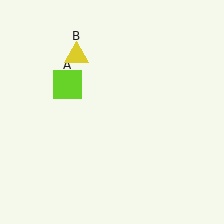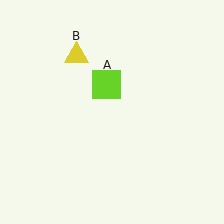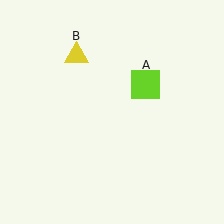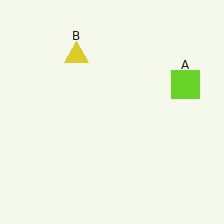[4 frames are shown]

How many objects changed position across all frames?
1 object changed position: lime square (object A).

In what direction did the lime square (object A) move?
The lime square (object A) moved right.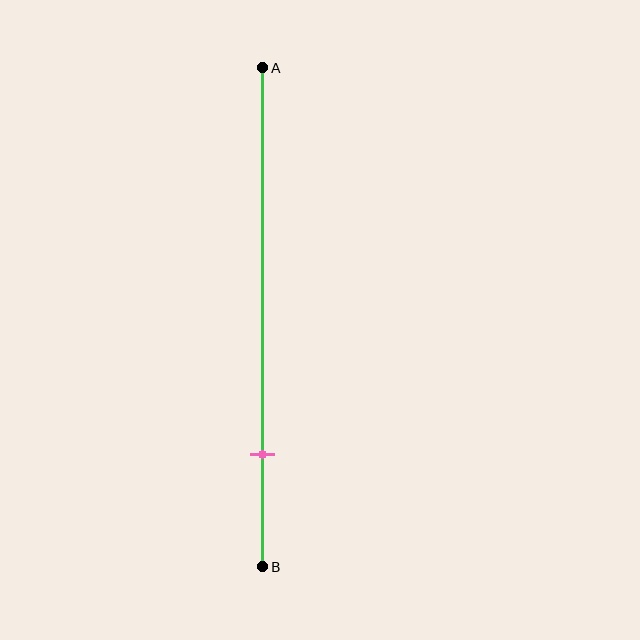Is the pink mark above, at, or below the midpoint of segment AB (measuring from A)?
The pink mark is below the midpoint of segment AB.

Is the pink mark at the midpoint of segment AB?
No, the mark is at about 80% from A, not at the 50% midpoint.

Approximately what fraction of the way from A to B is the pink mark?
The pink mark is approximately 80% of the way from A to B.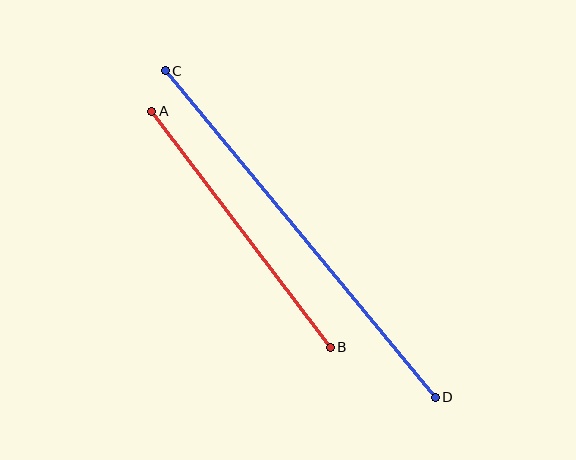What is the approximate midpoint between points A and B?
The midpoint is at approximately (241, 229) pixels.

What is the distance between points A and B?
The distance is approximately 296 pixels.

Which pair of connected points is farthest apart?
Points C and D are farthest apart.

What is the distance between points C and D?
The distance is approximately 424 pixels.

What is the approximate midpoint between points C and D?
The midpoint is at approximately (300, 234) pixels.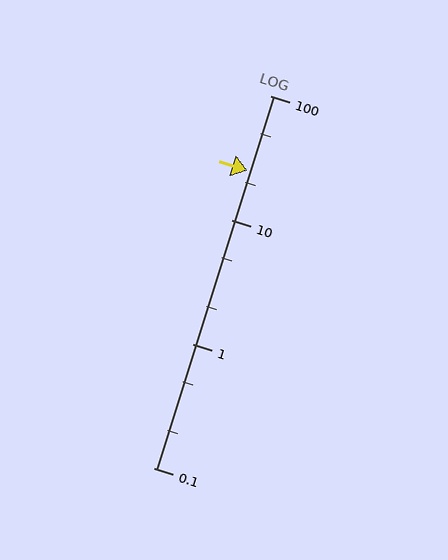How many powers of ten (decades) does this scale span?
The scale spans 3 decades, from 0.1 to 100.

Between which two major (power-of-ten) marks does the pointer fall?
The pointer is between 10 and 100.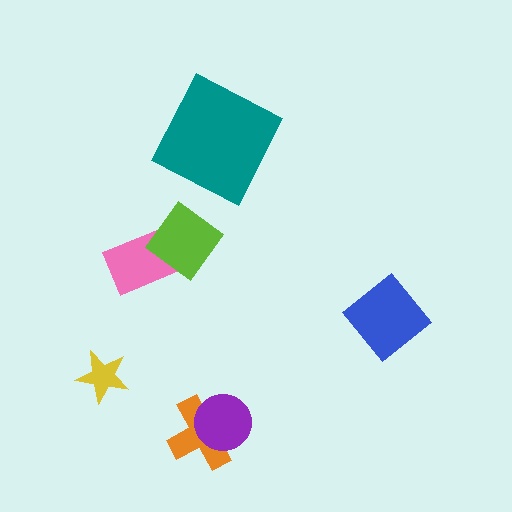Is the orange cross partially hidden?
Yes, it is partially covered by another shape.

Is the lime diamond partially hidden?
No, no other shape covers it.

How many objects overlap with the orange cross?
1 object overlaps with the orange cross.